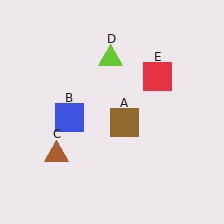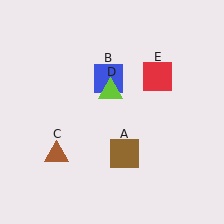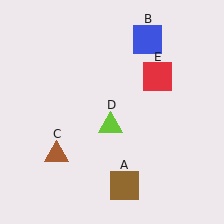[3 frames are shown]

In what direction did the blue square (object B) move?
The blue square (object B) moved up and to the right.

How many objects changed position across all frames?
3 objects changed position: brown square (object A), blue square (object B), lime triangle (object D).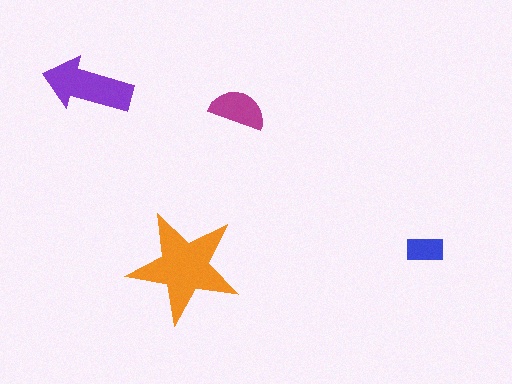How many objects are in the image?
There are 4 objects in the image.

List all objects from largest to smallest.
The orange star, the purple arrow, the magenta semicircle, the blue rectangle.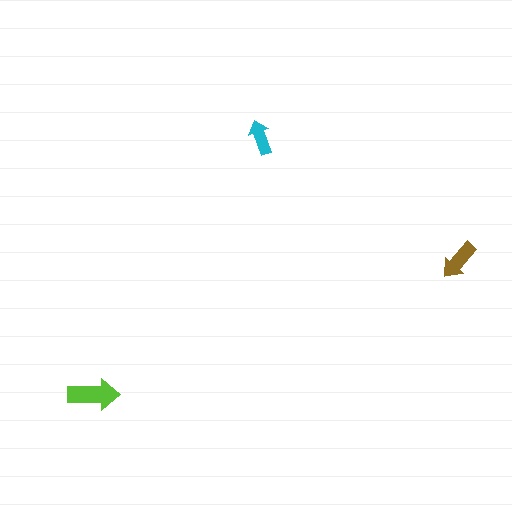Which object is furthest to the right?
The brown arrow is rightmost.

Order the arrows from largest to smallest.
the lime one, the brown one, the cyan one.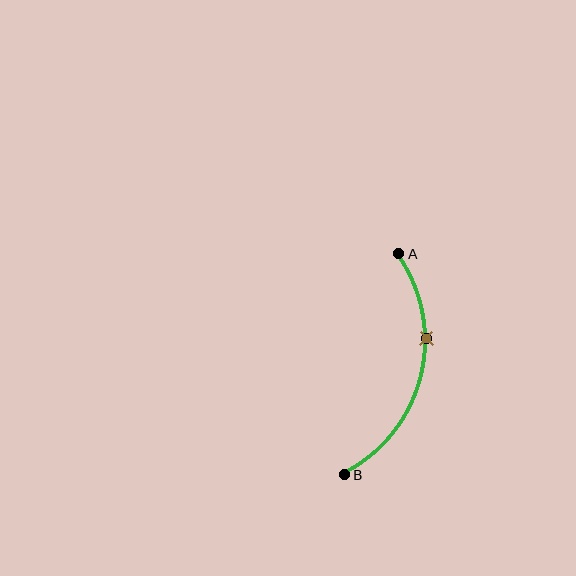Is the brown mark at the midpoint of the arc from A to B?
No. The brown mark lies on the arc but is closer to endpoint A. The arc midpoint would be at the point on the curve equidistant along the arc from both A and B.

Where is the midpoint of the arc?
The arc midpoint is the point on the curve farthest from the straight line joining A and B. It sits to the right of that line.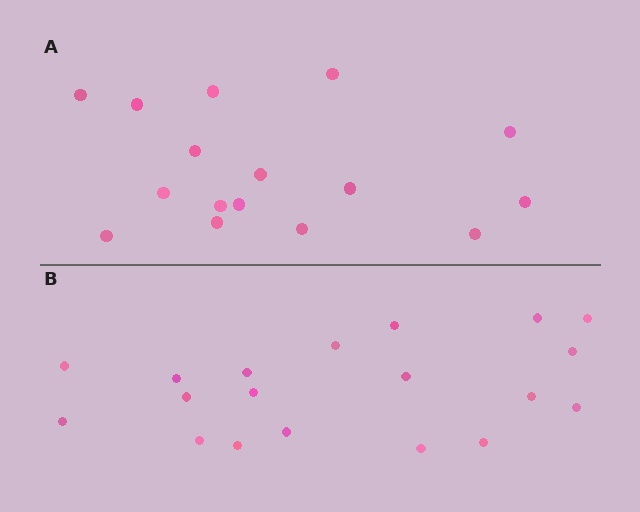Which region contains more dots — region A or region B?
Region B (the bottom region) has more dots.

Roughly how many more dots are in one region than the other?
Region B has just a few more — roughly 2 or 3 more dots than region A.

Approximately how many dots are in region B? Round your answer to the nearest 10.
About 20 dots. (The exact count is 19, which rounds to 20.)